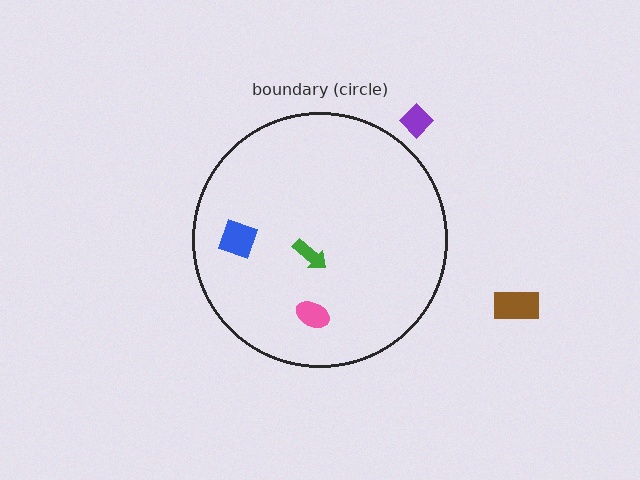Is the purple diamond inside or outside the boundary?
Outside.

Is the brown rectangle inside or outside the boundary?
Outside.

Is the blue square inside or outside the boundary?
Inside.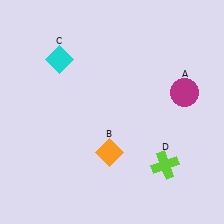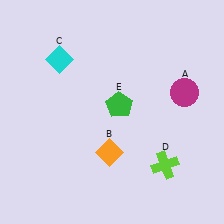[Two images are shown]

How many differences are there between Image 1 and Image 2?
There is 1 difference between the two images.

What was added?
A green pentagon (E) was added in Image 2.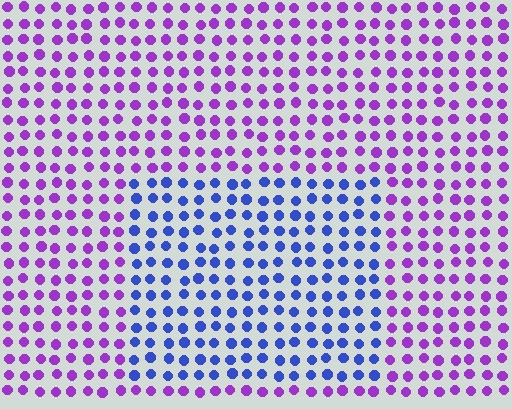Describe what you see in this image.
The image is filled with small purple elements in a uniform arrangement. A rectangle-shaped region is visible where the elements are tinted to a slightly different hue, forming a subtle color boundary.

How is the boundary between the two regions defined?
The boundary is defined purely by a slight shift in hue (about 53 degrees). Spacing, size, and orientation are identical on both sides.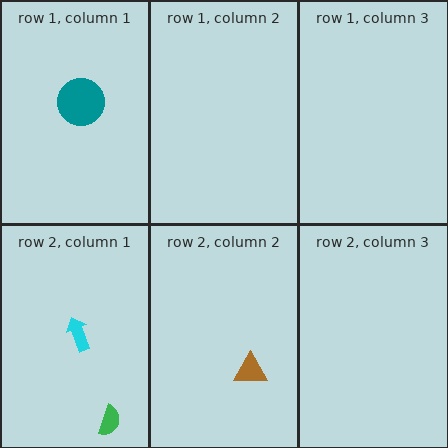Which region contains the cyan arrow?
The row 2, column 1 region.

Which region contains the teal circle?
The row 1, column 1 region.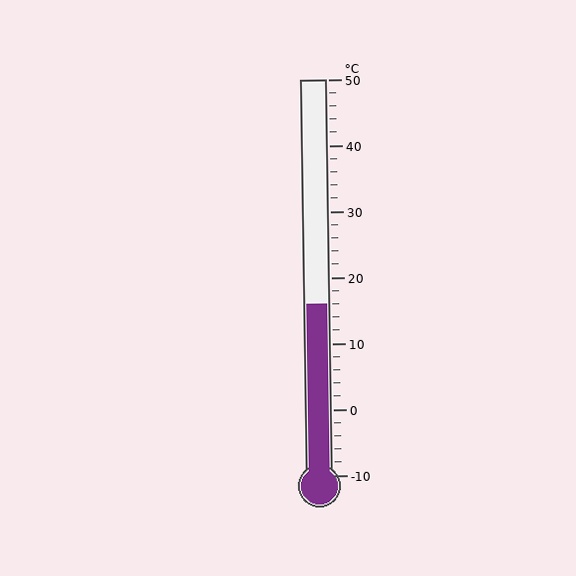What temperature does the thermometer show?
The thermometer shows approximately 16°C.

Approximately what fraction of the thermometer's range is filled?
The thermometer is filled to approximately 45% of its range.